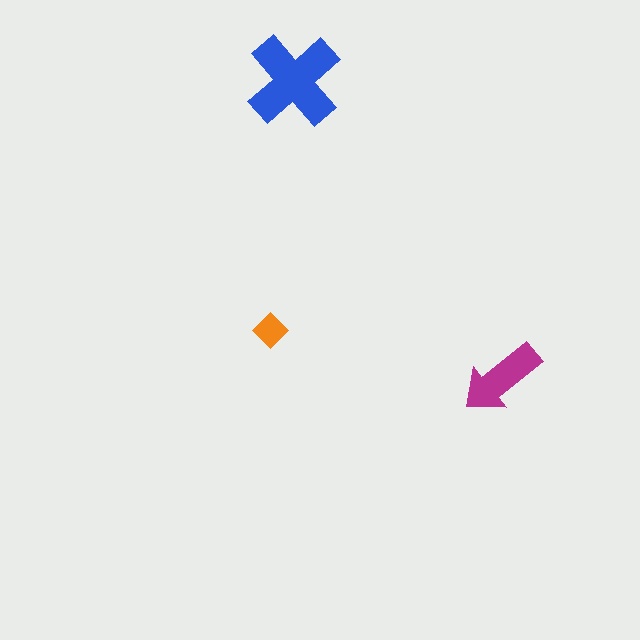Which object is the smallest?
The orange diamond.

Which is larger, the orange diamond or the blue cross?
The blue cross.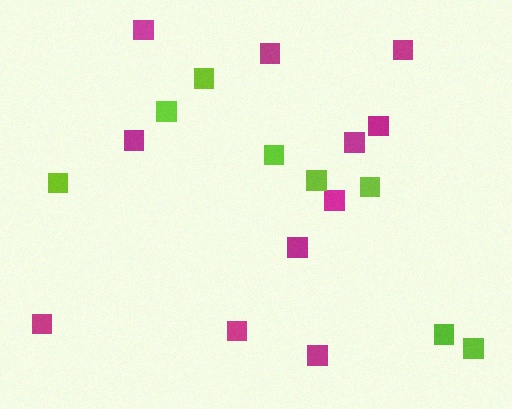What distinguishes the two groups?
There are 2 groups: one group of magenta squares (11) and one group of lime squares (8).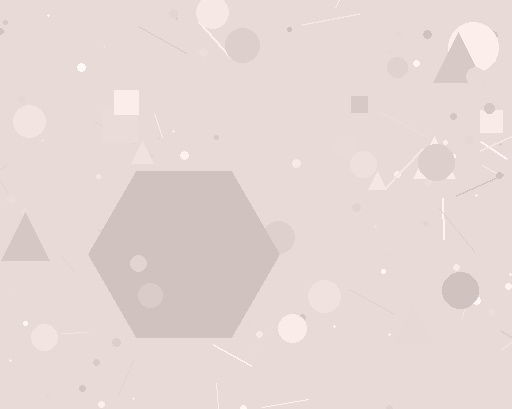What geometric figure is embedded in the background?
A hexagon is embedded in the background.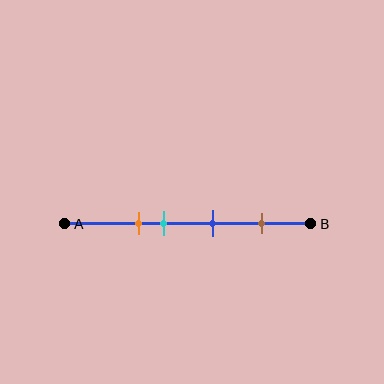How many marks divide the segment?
There are 4 marks dividing the segment.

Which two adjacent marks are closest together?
The orange and cyan marks are the closest adjacent pair.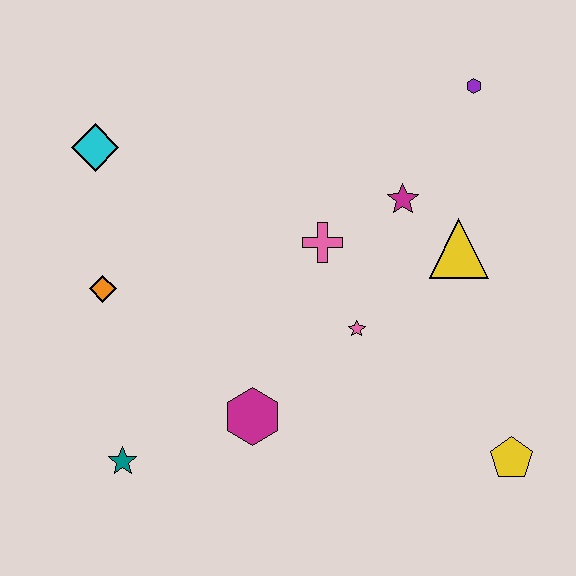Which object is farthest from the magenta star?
The teal star is farthest from the magenta star.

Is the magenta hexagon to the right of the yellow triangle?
No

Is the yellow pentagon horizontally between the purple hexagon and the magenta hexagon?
No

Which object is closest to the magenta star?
The yellow triangle is closest to the magenta star.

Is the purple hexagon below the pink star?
No